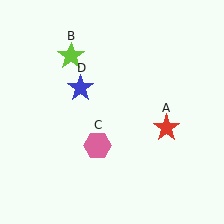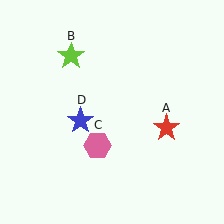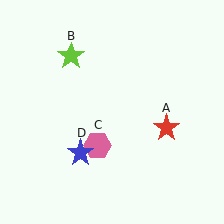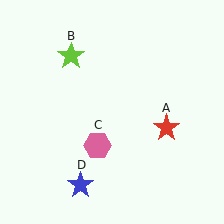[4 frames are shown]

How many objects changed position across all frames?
1 object changed position: blue star (object D).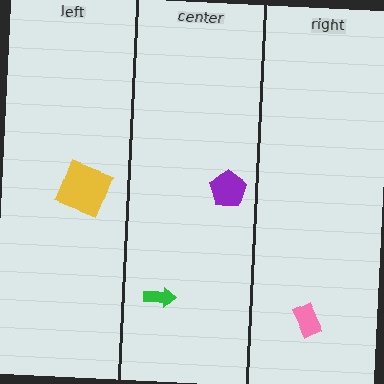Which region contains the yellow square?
The left region.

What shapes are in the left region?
The yellow square.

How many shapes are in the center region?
2.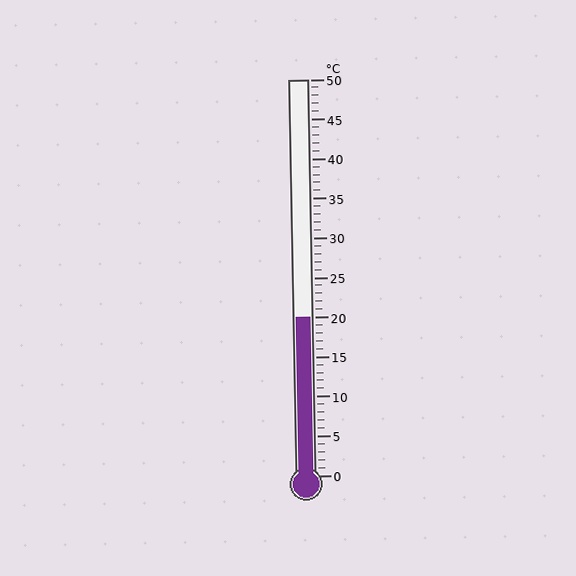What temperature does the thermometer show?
The thermometer shows approximately 20°C.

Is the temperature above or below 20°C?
The temperature is at 20°C.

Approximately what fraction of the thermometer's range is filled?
The thermometer is filled to approximately 40% of its range.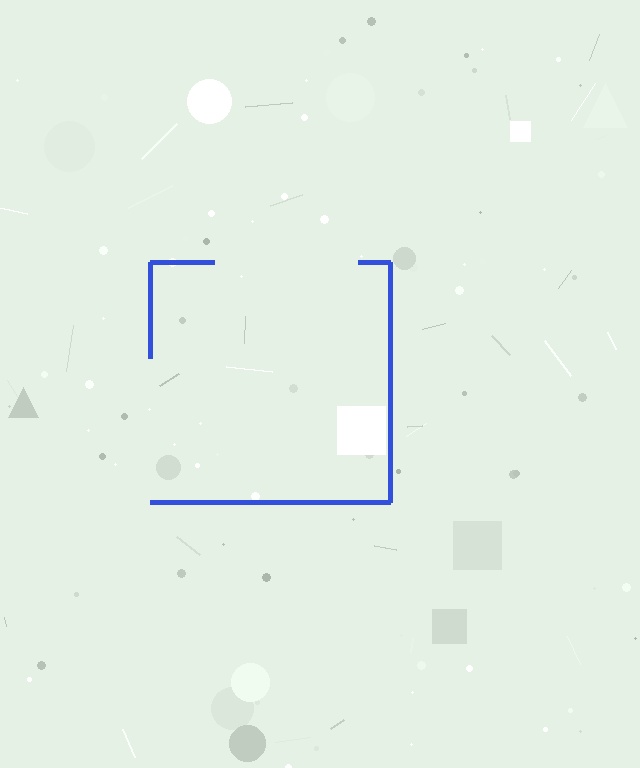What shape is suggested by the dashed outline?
The dashed outline suggests a square.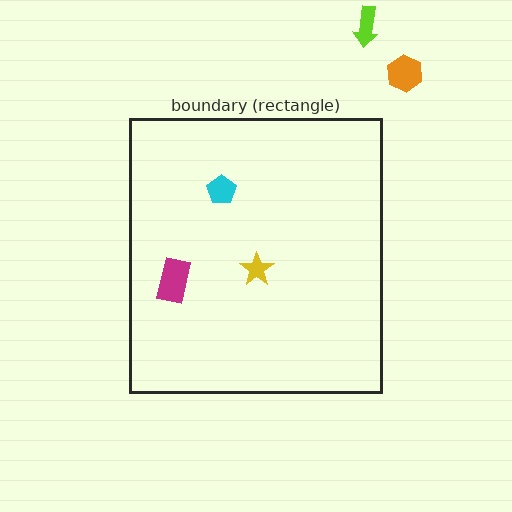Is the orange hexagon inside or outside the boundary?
Outside.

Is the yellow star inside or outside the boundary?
Inside.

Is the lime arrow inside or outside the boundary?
Outside.